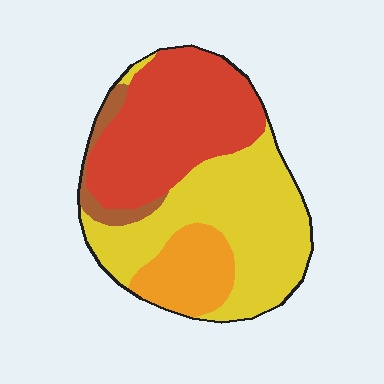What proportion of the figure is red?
Red covers 38% of the figure.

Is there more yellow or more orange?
Yellow.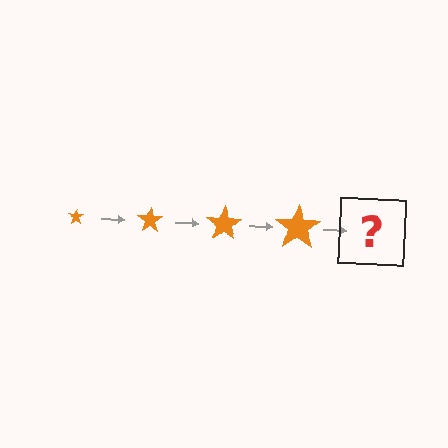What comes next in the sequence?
The next element should be an orange star, larger than the previous one.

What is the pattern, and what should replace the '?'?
The pattern is that the star gets progressively larger each step. The '?' should be an orange star, larger than the previous one.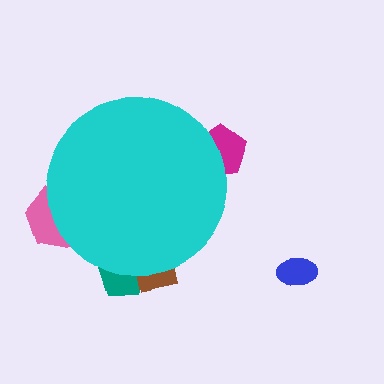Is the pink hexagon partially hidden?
Yes, the pink hexagon is partially hidden behind the cyan circle.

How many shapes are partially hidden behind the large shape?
4 shapes are partially hidden.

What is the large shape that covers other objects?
A cyan circle.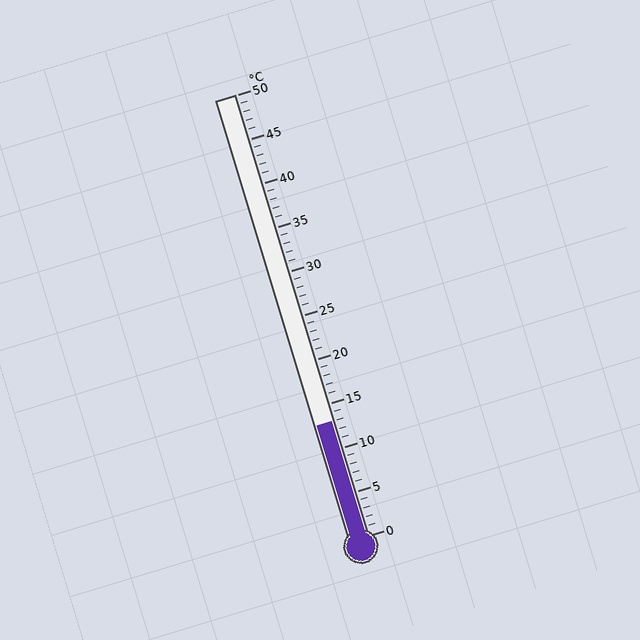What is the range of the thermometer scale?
The thermometer scale ranges from 0°C to 50°C.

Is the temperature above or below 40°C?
The temperature is below 40°C.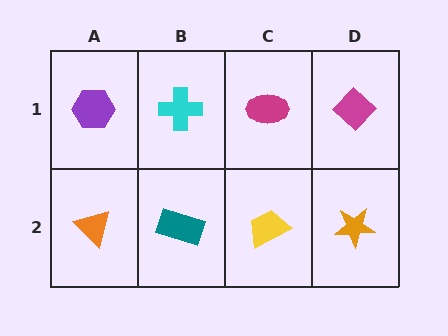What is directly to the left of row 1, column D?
A magenta ellipse.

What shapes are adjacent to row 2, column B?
A cyan cross (row 1, column B), an orange triangle (row 2, column A), a yellow trapezoid (row 2, column C).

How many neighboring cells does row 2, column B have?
3.